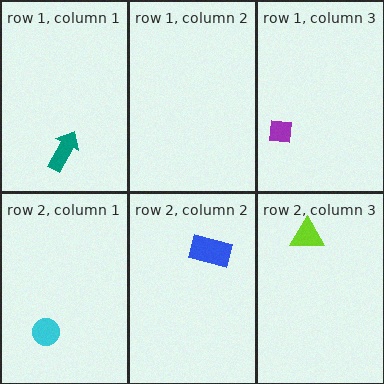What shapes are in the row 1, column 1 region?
The teal arrow.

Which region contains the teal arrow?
The row 1, column 1 region.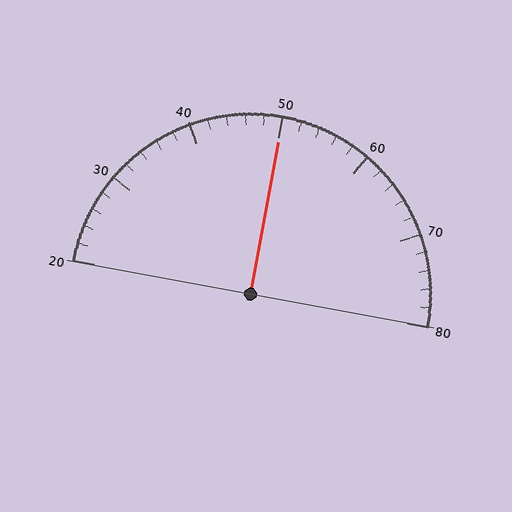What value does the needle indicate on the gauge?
The needle indicates approximately 50.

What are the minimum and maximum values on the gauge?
The gauge ranges from 20 to 80.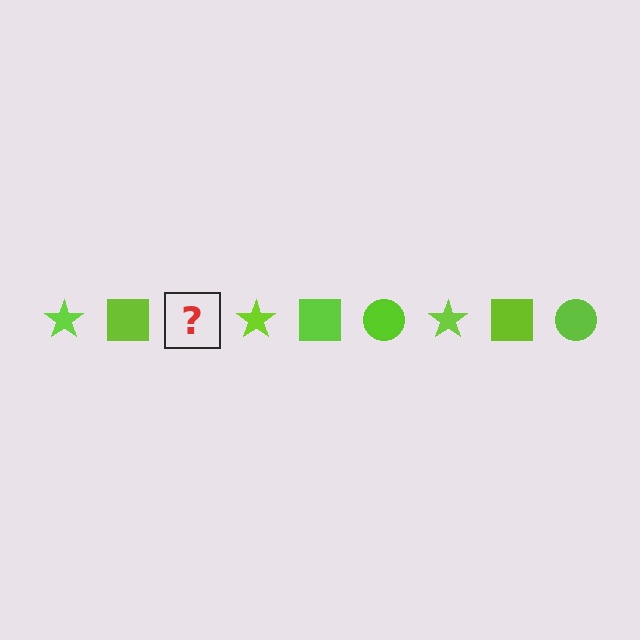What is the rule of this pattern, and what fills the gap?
The rule is that the pattern cycles through star, square, circle shapes in lime. The gap should be filled with a lime circle.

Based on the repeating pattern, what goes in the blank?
The blank should be a lime circle.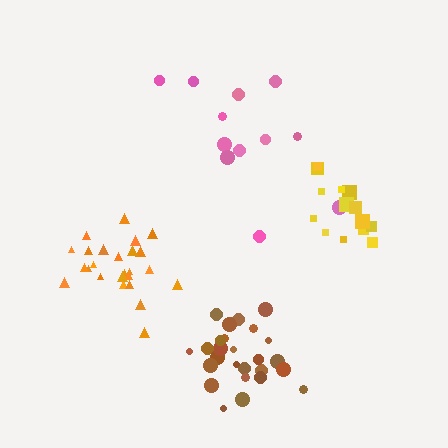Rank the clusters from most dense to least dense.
orange, brown, yellow, pink.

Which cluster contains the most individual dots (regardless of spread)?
Brown (26).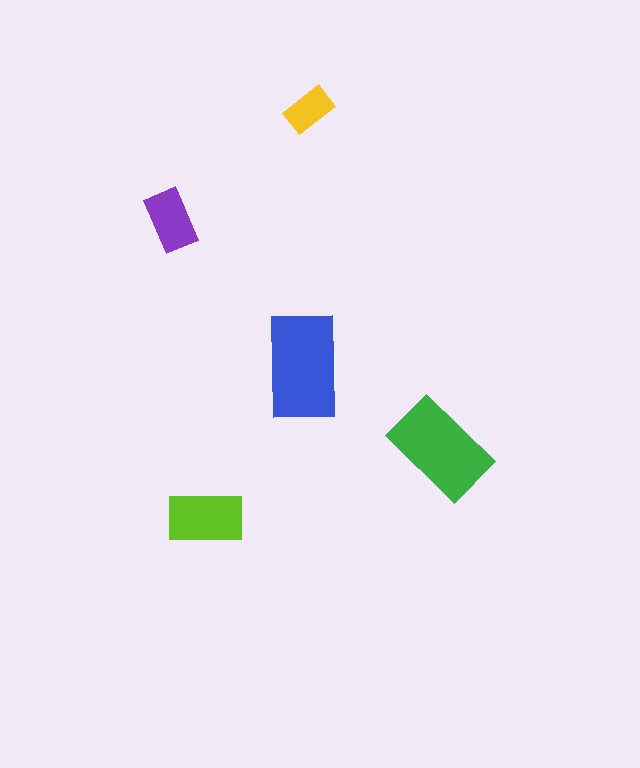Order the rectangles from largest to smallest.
the blue one, the green one, the lime one, the purple one, the yellow one.